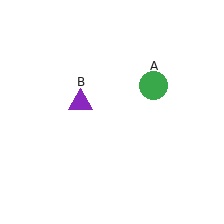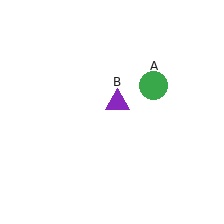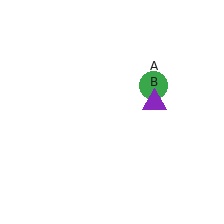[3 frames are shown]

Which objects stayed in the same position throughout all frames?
Green circle (object A) remained stationary.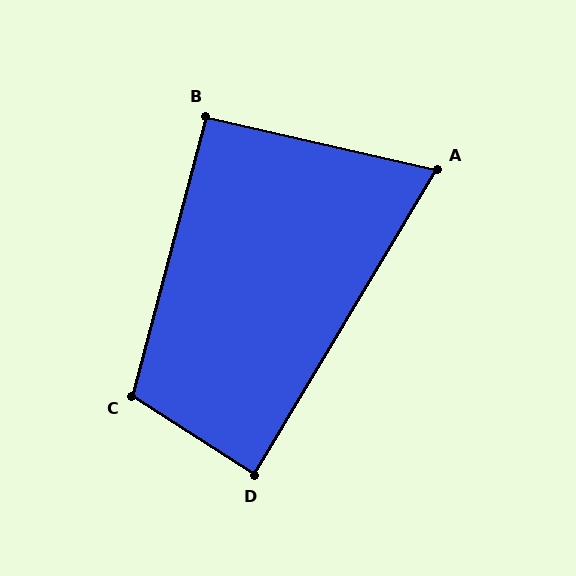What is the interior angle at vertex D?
Approximately 88 degrees (approximately right).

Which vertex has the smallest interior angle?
A, at approximately 72 degrees.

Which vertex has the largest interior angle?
C, at approximately 108 degrees.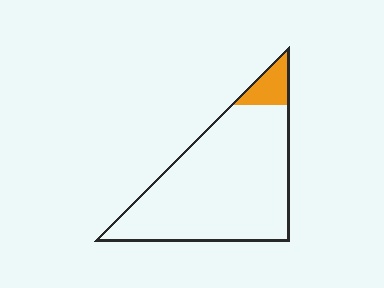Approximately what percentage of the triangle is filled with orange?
Approximately 10%.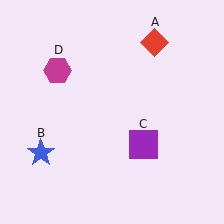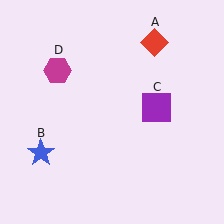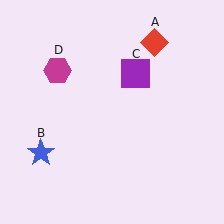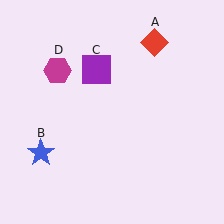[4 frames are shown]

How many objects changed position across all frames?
1 object changed position: purple square (object C).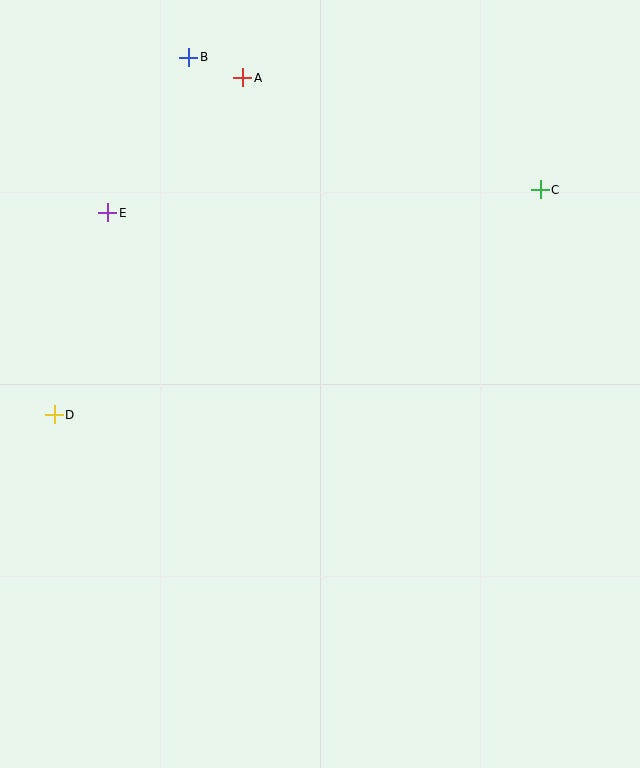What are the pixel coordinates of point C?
Point C is at (540, 190).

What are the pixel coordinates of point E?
Point E is at (108, 213).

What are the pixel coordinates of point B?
Point B is at (189, 57).